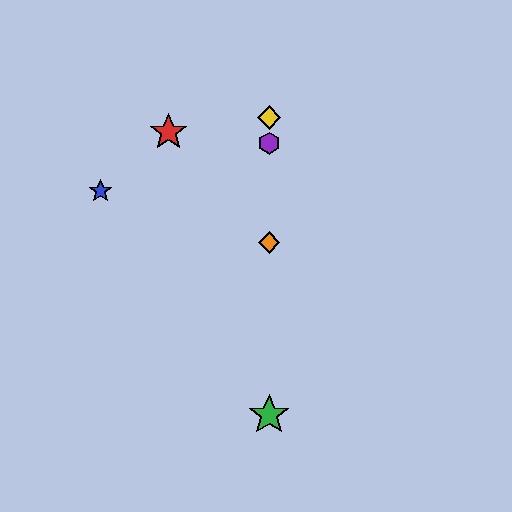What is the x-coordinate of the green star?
The green star is at x≈269.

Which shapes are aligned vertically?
The green star, the yellow diamond, the purple hexagon, the orange diamond are aligned vertically.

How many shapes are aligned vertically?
4 shapes (the green star, the yellow diamond, the purple hexagon, the orange diamond) are aligned vertically.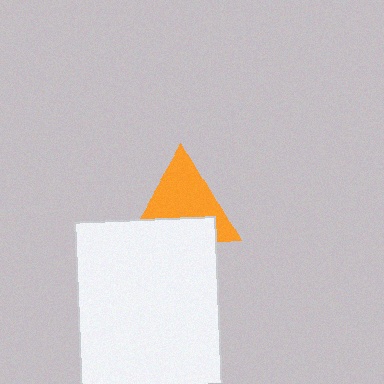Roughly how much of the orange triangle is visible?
About half of it is visible (roughly 63%).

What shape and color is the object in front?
The object in front is a white rectangle.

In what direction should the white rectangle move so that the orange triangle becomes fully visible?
The white rectangle should move down. That is the shortest direction to clear the overlap and leave the orange triangle fully visible.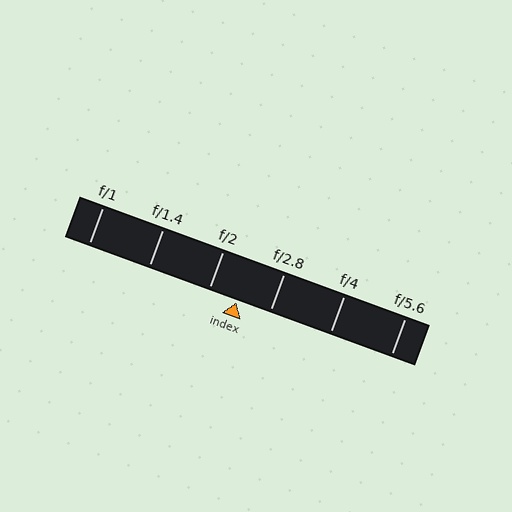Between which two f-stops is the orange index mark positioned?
The index mark is between f/2 and f/2.8.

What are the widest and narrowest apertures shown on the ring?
The widest aperture shown is f/1 and the narrowest is f/5.6.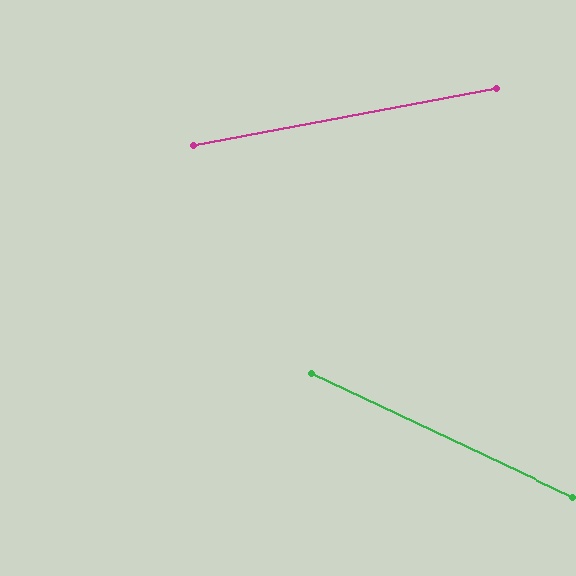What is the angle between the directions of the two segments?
Approximately 36 degrees.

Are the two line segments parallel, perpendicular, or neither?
Neither parallel nor perpendicular — they differ by about 36°.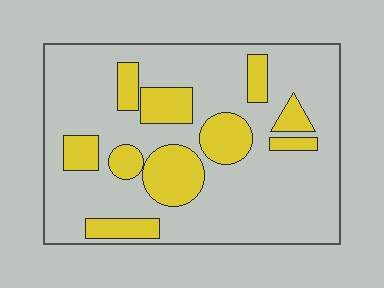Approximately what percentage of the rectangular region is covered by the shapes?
Approximately 25%.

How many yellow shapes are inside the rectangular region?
10.